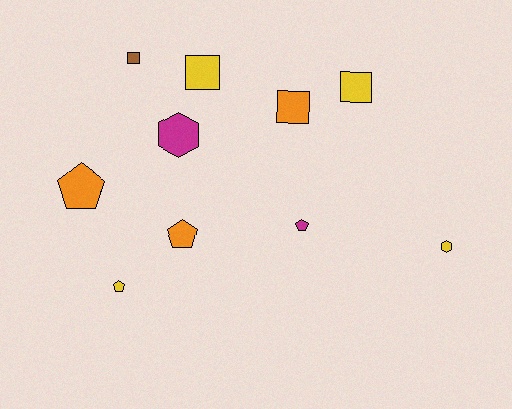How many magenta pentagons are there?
There is 1 magenta pentagon.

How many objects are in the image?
There are 10 objects.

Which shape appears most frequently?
Square, with 4 objects.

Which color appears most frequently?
Yellow, with 4 objects.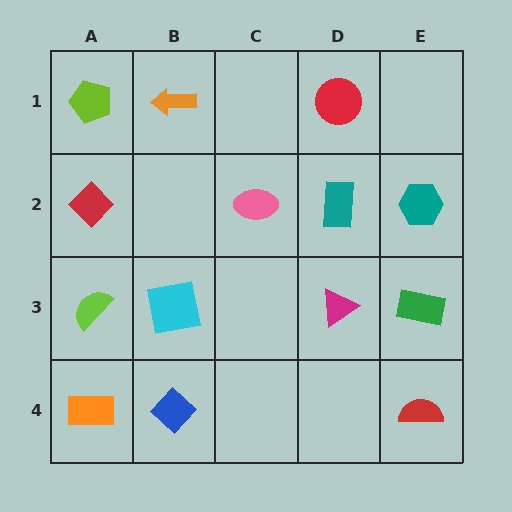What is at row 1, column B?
An orange arrow.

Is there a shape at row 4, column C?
No, that cell is empty.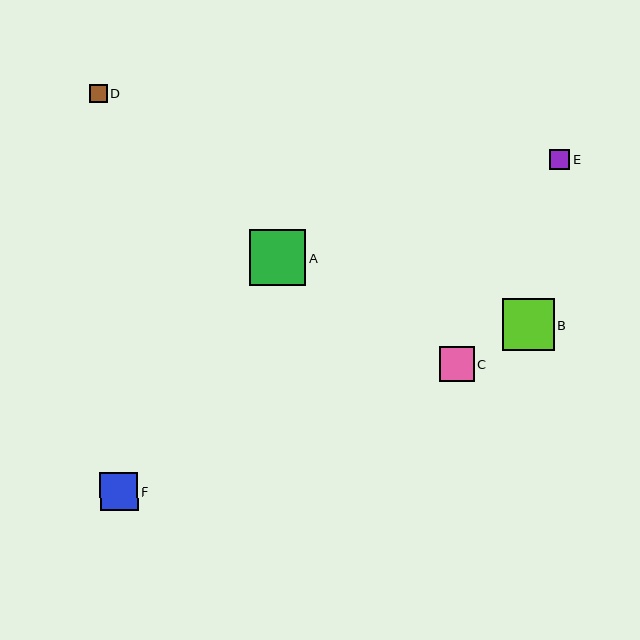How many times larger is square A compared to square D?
Square A is approximately 3.1 times the size of square D.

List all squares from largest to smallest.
From largest to smallest: A, B, F, C, E, D.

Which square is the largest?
Square A is the largest with a size of approximately 56 pixels.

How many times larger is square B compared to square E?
Square B is approximately 2.6 times the size of square E.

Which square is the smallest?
Square D is the smallest with a size of approximately 18 pixels.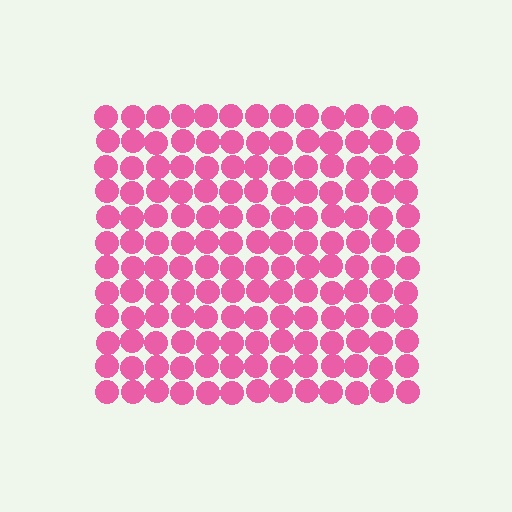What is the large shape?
The large shape is a square.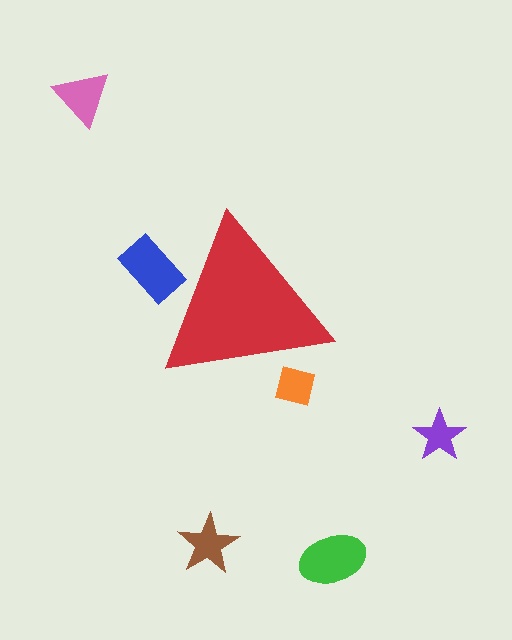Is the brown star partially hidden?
No, the brown star is fully visible.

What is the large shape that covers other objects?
A red triangle.